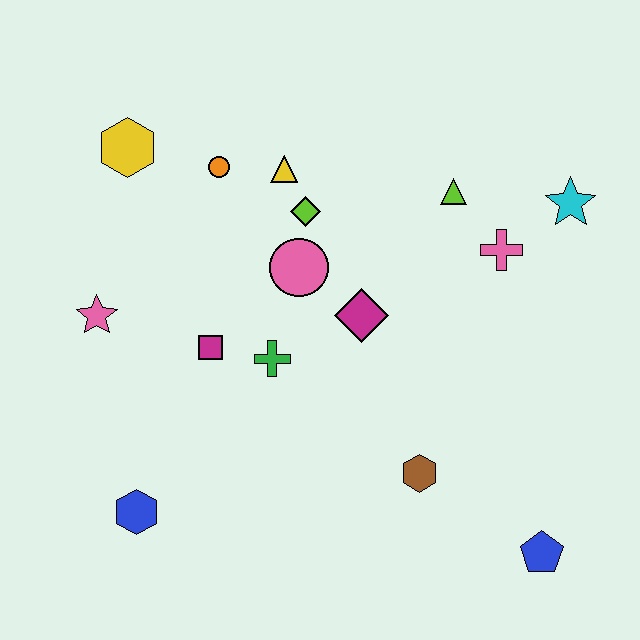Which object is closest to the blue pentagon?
The brown hexagon is closest to the blue pentagon.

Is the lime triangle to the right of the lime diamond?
Yes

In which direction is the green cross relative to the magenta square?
The green cross is to the right of the magenta square.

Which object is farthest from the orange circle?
The blue pentagon is farthest from the orange circle.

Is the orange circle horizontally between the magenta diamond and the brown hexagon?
No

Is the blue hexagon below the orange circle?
Yes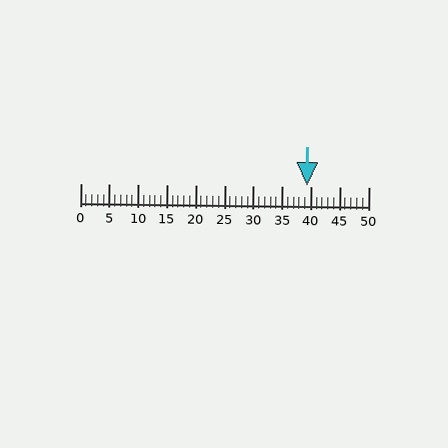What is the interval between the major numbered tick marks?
The major tick marks are spaced 5 units apart.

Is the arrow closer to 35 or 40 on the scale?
The arrow is closer to 40.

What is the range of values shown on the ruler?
The ruler shows values from 0 to 50.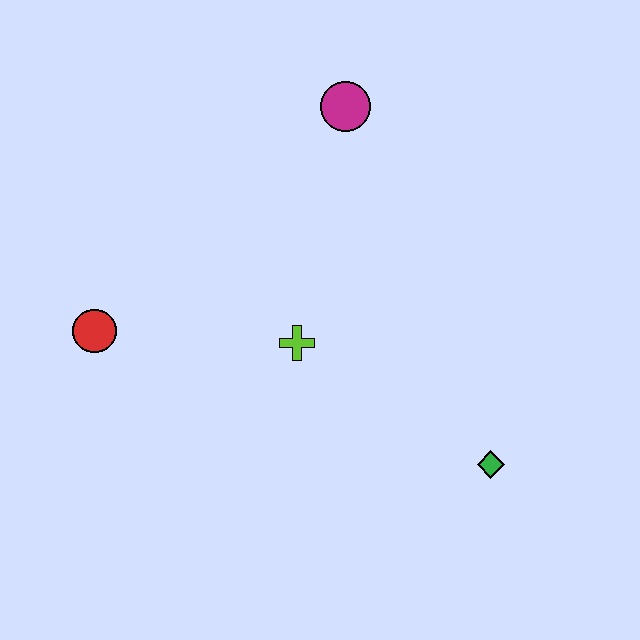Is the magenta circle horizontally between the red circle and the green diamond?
Yes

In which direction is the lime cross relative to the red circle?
The lime cross is to the right of the red circle.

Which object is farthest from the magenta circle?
The green diamond is farthest from the magenta circle.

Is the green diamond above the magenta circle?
No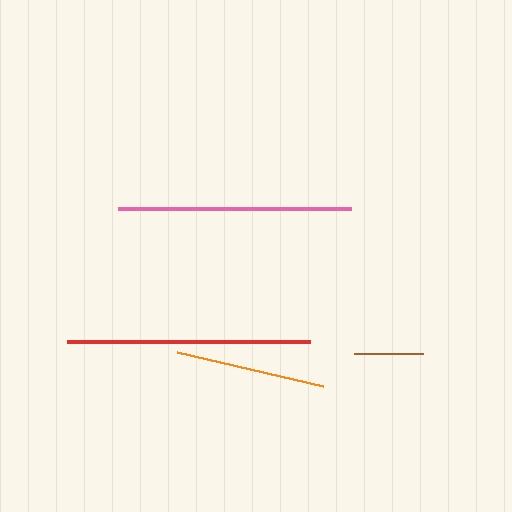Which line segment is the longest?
The red line is the longest at approximately 243 pixels.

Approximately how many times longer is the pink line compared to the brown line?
The pink line is approximately 3.4 times the length of the brown line.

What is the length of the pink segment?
The pink segment is approximately 233 pixels long.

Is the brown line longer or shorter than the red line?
The red line is longer than the brown line.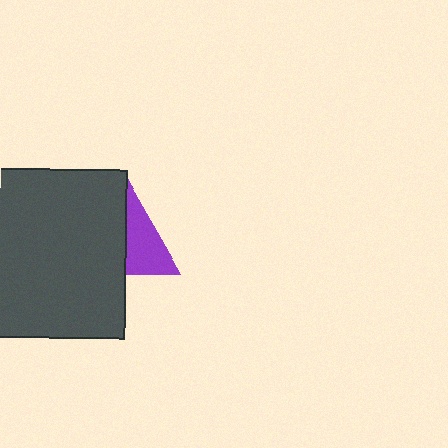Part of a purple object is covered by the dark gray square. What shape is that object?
It is a triangle.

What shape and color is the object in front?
The object in front is a dark gray square.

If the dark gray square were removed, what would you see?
You would see the complete purple triangle.